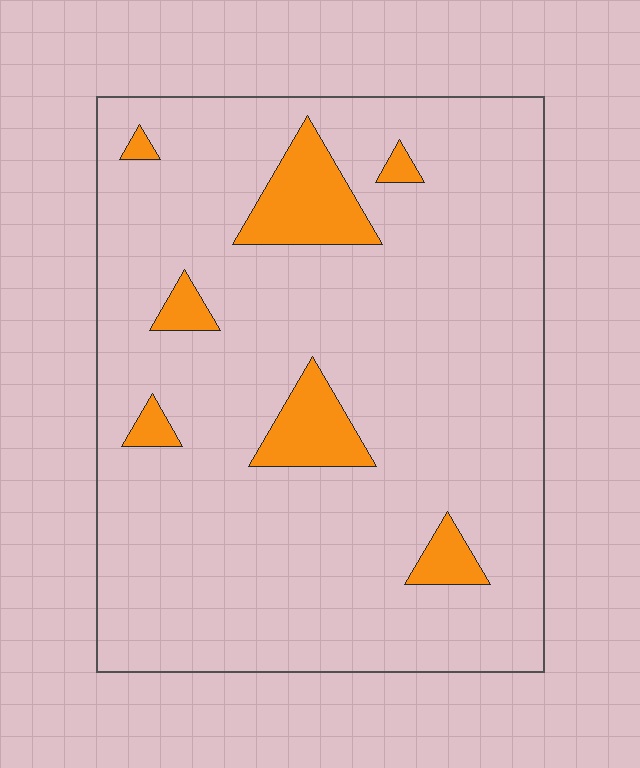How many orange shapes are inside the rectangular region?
7.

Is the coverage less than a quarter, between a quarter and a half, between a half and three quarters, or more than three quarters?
Less than a quarter.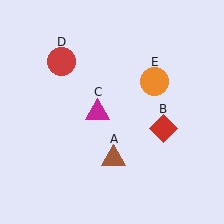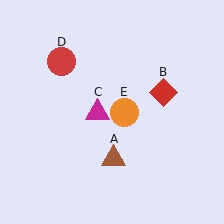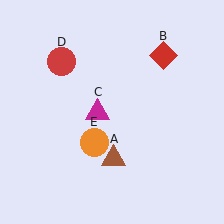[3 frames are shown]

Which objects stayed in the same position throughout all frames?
Brown triangle (object A) and magenta triangle (object C) and red circle (object D) remained stationary.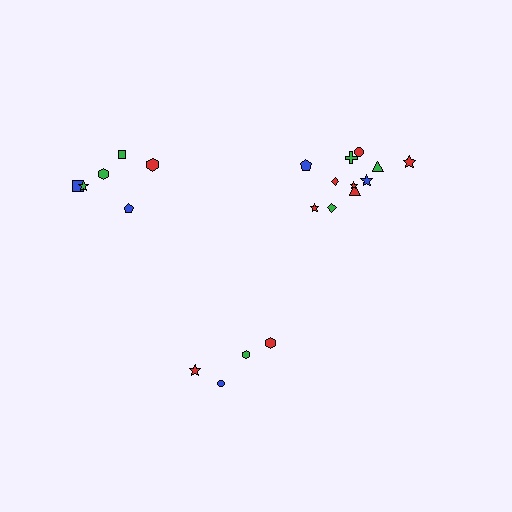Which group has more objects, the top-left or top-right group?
The top-right group.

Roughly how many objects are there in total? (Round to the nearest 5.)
Roughly 20 objects in total.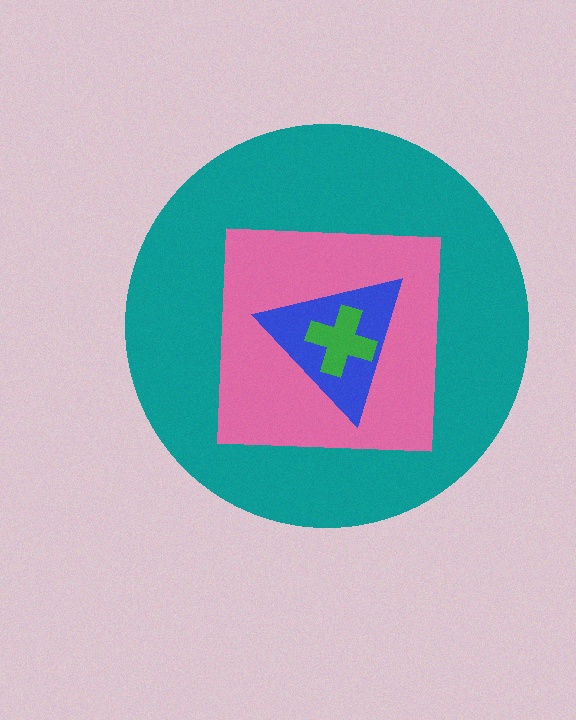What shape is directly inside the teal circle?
The pink square.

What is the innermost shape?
The green cross.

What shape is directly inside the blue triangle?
The green cross.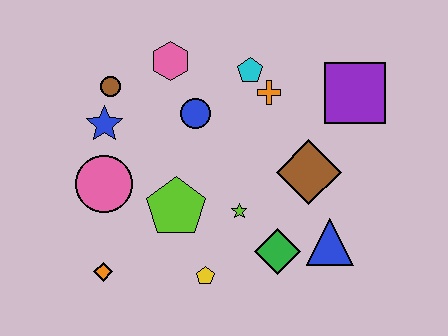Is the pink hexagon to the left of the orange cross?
Yes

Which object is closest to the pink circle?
The blue star is closest to the pink circle.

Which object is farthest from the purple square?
The orange diamond is farthest from the purple square.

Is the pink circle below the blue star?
Yes